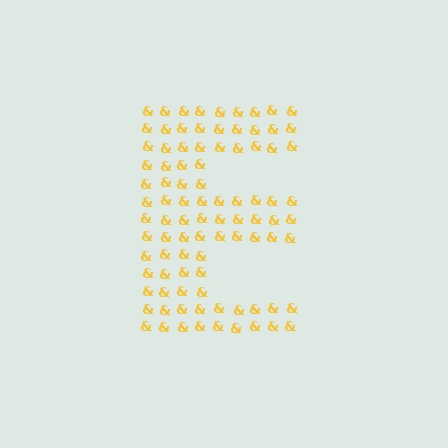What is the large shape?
The large shape is the letter E.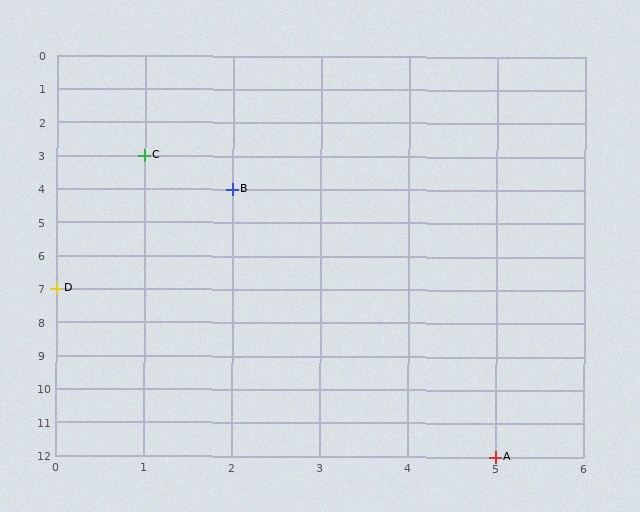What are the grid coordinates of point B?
Point B is at grid coordinates (2, 4).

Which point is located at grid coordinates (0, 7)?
Point D is at (0, 7).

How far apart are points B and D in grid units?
Points B and D are 2 columns and 3 rows apart (about 3.6 grid units diagonally).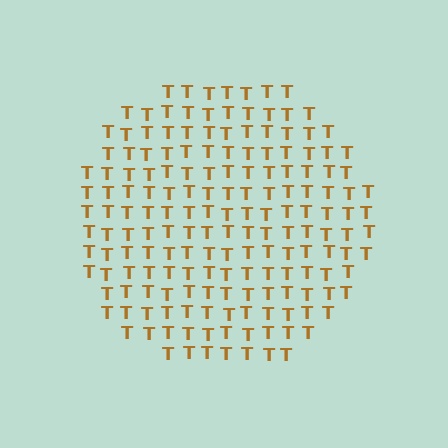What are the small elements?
The small elements are letter T's.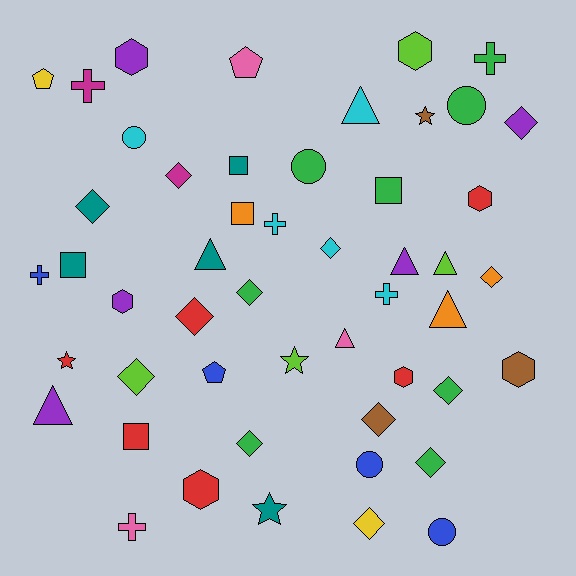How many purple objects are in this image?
There are 5 purple objects.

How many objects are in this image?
There are 50 objects.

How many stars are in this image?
There are 4 stars.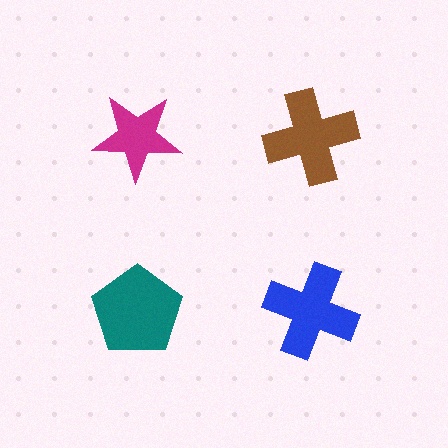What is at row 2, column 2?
A blue cross.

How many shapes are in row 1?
2 shapes.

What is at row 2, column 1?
A teal pentagon.